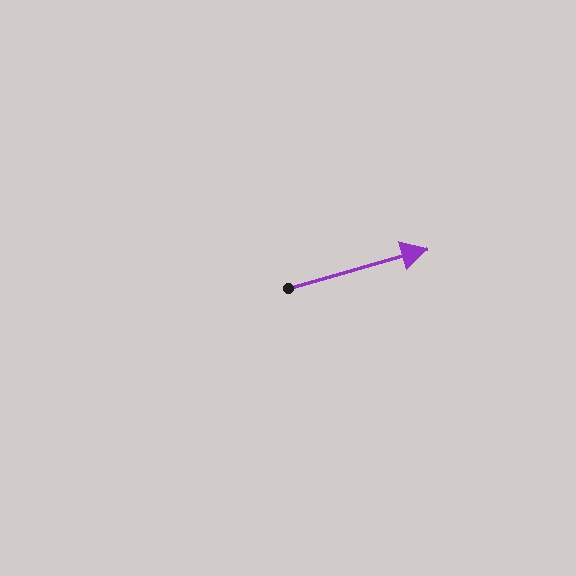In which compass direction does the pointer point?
East.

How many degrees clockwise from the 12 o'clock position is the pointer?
Approximately 74 degrees.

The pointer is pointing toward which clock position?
Roughly 2 o'clock.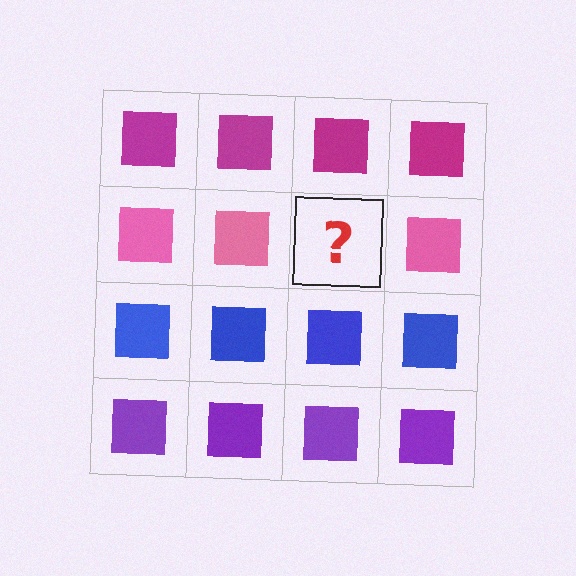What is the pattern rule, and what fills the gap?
The rule is that each row has a consistent color. The gap should be filled with a pink square.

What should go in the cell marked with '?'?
The missing cell should contain a pink square.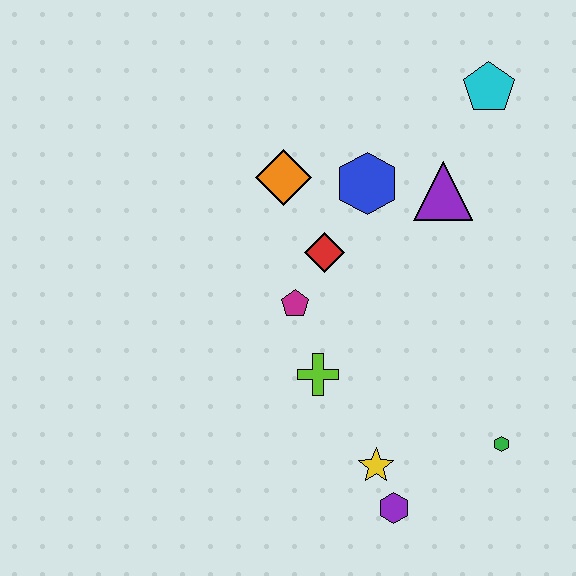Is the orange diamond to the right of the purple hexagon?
No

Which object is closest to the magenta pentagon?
The red diamond is closest to the magenta pentagon.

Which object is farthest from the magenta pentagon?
The cyan pentagon is farthest from the magenta pentagon.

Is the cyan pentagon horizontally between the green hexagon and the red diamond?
Yes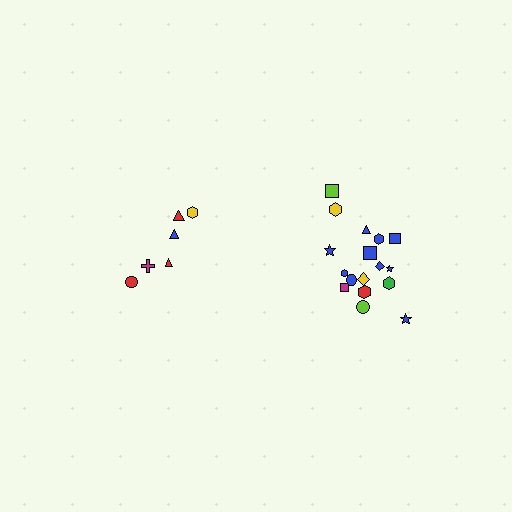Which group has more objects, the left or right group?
The right group.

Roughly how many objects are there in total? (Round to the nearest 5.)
Roughly 25 objects in total.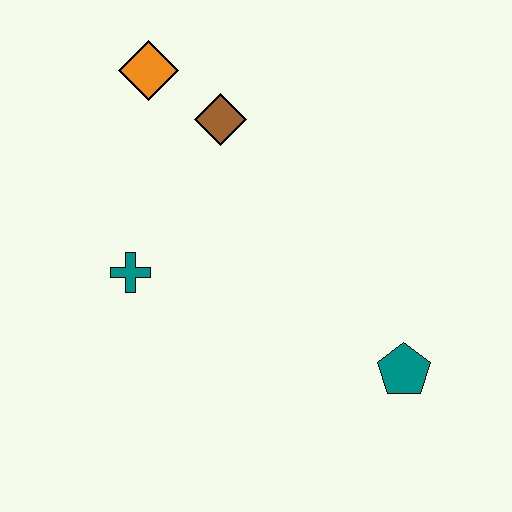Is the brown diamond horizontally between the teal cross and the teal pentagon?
Yes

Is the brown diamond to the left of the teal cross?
No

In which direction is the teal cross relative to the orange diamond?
The teal cross is below the orange diamond.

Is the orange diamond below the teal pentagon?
No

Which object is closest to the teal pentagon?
The teal cross is closest to the teal pentagon.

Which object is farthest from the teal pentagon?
The orange diamond is farthest from the teal pentagon.